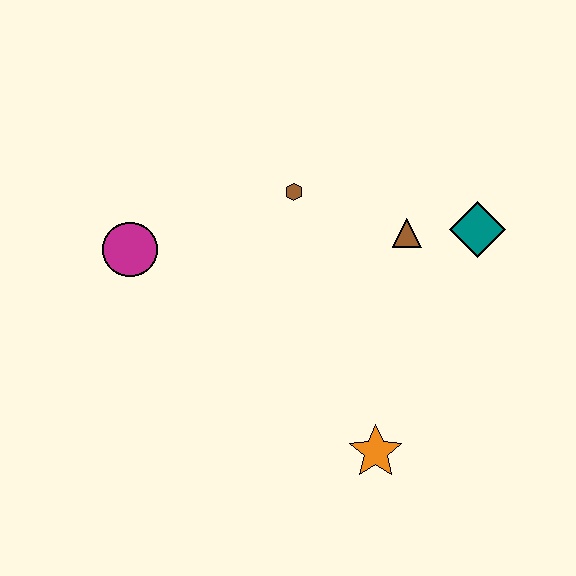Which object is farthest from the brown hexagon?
The orange star is farthest from the brown hexagon.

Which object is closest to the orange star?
The brown triangle is closest to the orange star.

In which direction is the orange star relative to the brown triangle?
The orange star is below the brown triangle.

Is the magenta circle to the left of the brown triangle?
Yes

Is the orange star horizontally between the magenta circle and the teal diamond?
Yes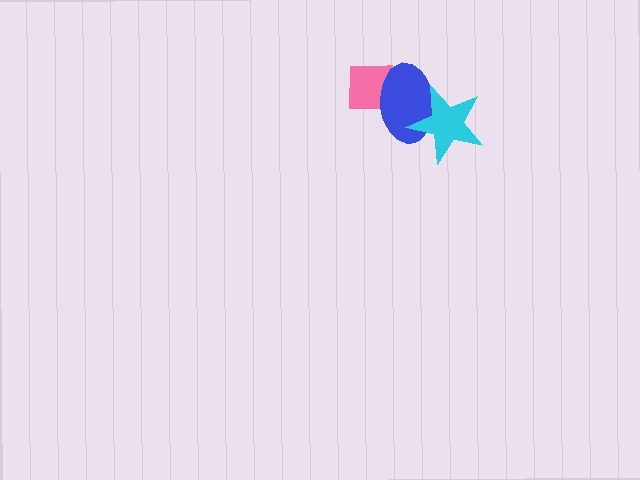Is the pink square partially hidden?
Yes, it is partially covered by another shape.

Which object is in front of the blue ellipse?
The cyan star is in front of the blue ellipse.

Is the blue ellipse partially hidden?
Yes, it is partially covered by another shape.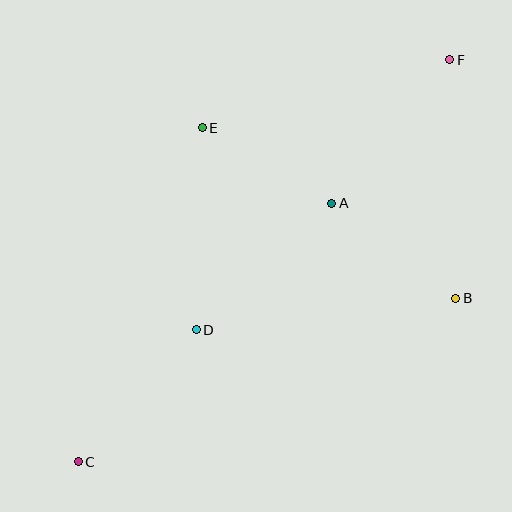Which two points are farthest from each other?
Points C and F are farthest from each other.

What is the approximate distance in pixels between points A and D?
The distance between A and D is approximately 185 pixels.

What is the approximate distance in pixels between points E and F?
The distance between E and F is approximately 257 pixels.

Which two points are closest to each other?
Points A and E are closest to each other.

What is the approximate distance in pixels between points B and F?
The distance between B and F is approximately 239 pixels.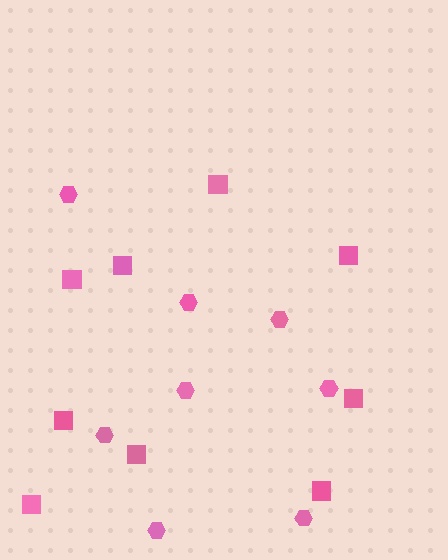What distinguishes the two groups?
There are 2 groups: one group of squares (9) and one group of hexagons (8).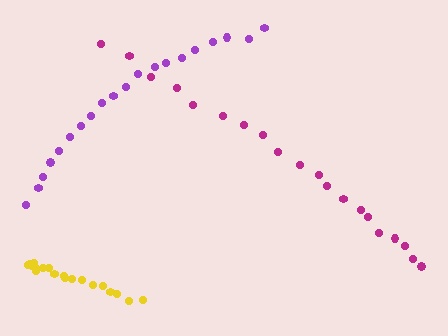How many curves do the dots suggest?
There are 3 distinct paths.